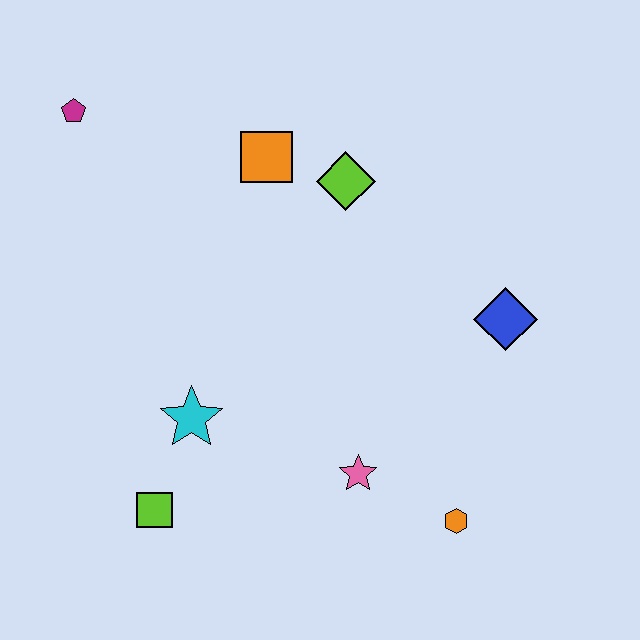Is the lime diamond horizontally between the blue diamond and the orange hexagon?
No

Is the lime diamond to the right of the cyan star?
Yes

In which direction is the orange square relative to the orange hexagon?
The orange square is above the orange hexagon.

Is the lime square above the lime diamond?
No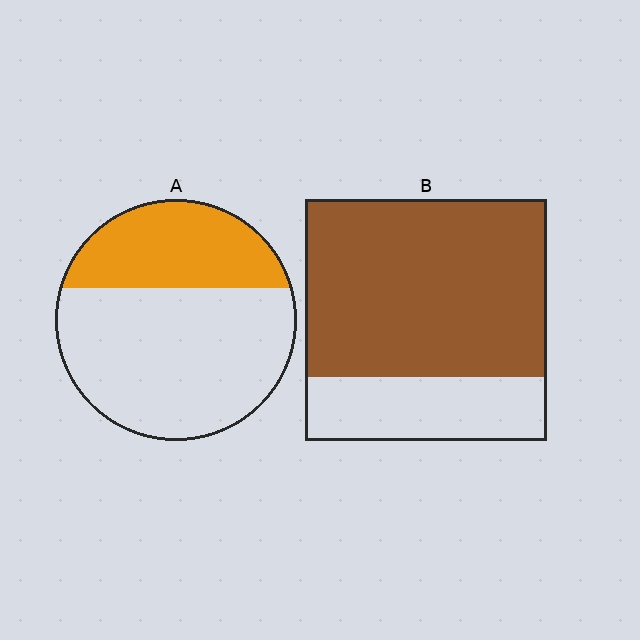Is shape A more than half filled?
No.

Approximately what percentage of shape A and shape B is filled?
A is approximately 35% and B is approximately 75%.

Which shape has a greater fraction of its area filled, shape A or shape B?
Shape B.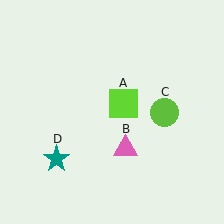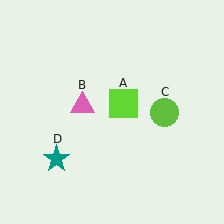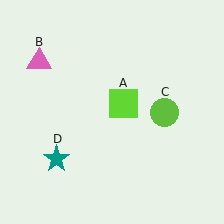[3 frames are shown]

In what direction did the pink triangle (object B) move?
The pink triangle (object B) moved up and to the left.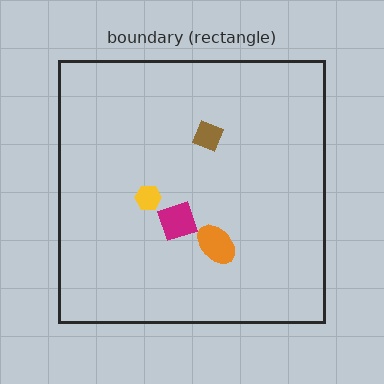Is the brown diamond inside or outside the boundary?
Inside.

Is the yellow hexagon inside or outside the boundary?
Inside.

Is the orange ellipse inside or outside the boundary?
Inside.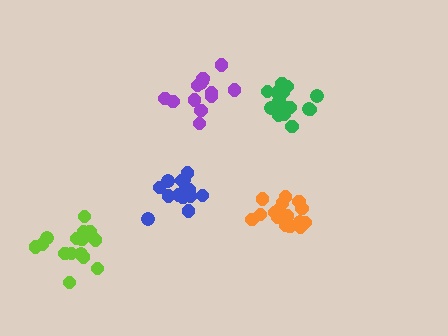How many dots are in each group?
Group 1: 16 dots, Group 2: 16 dots, Group 3: 18 dots, Group 4: 13 dots, Group 5: 15 dots (78 total).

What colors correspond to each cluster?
The clusters are colored: green, blue, orange, purple, lime.